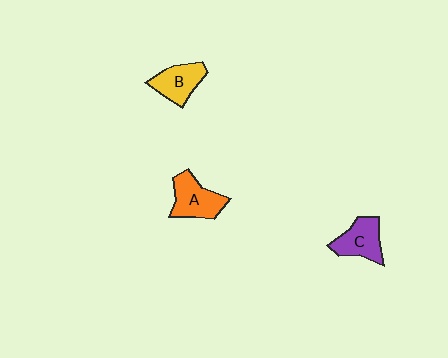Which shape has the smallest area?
Shape B (yellow).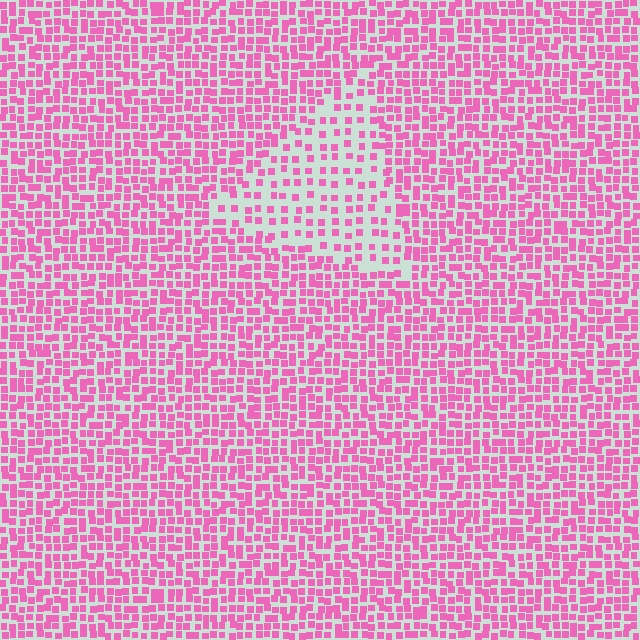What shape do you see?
I see a triangle.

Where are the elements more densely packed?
The elements are more densely packed outside the triangle boundary.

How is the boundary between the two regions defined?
The boundary is defined by a change in element density (approximately 2.1x ratio). All elements are the same color, size, and shape.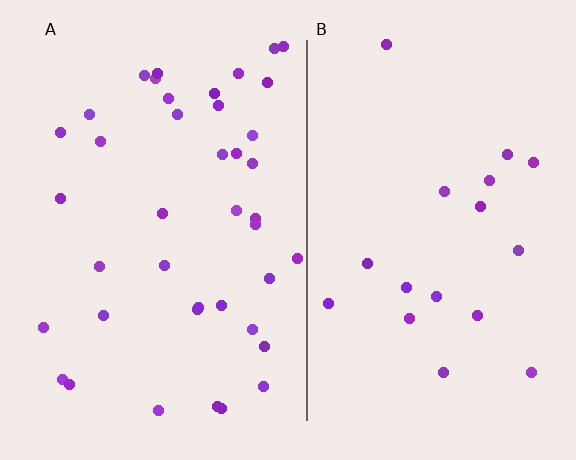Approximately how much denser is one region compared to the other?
Approximately 2.3× — region A over region B.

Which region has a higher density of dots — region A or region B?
A (the left).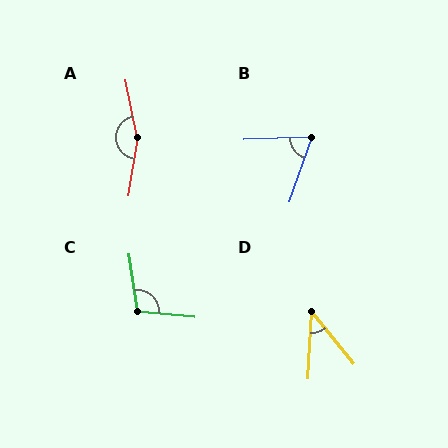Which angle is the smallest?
D, at approximately 42 degrees.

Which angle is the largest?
A, at approximately 159 degrees.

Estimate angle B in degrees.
Approximately 68 degrees.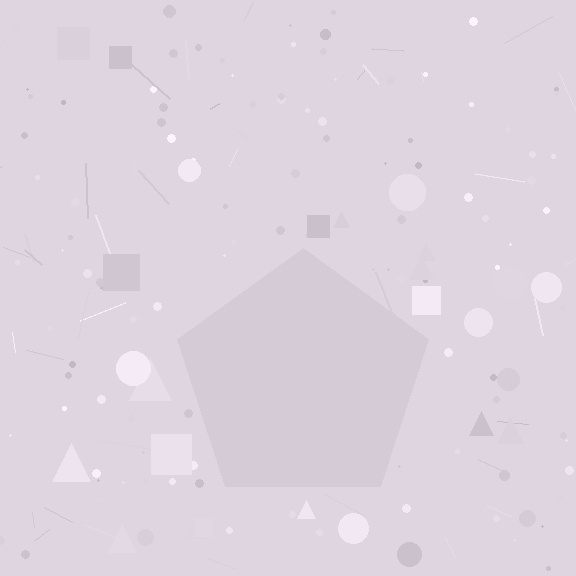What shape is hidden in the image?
A pentagon is hidden in the image.